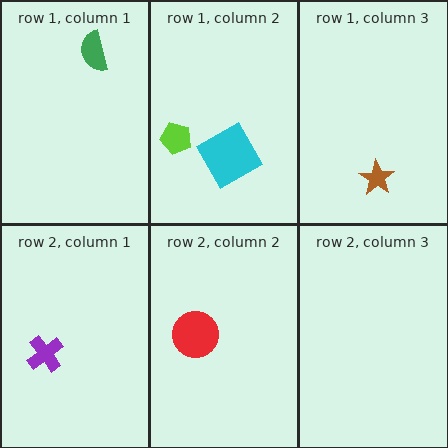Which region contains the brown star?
The row 1, column 3 region.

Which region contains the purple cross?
The row 2, column 1 region.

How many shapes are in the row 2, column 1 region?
1.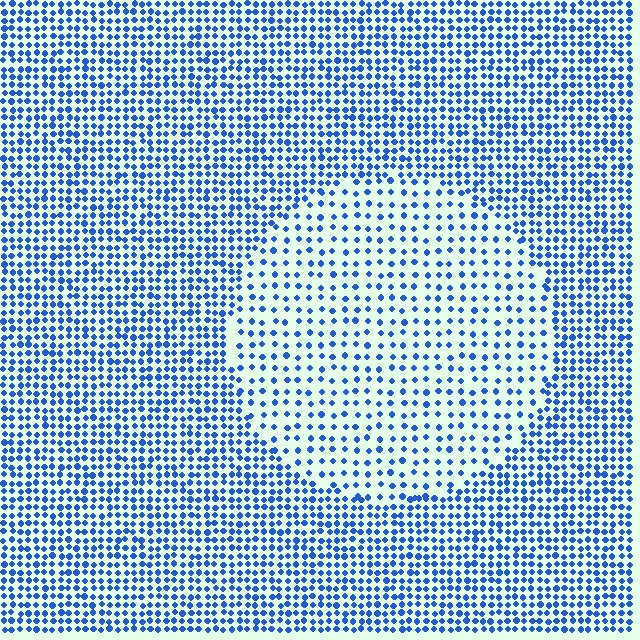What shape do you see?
I see a circle.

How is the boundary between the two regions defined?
The boundary is defined by a change in element density (approximately 2.1x ratio). All elements are the same color, size, and shape.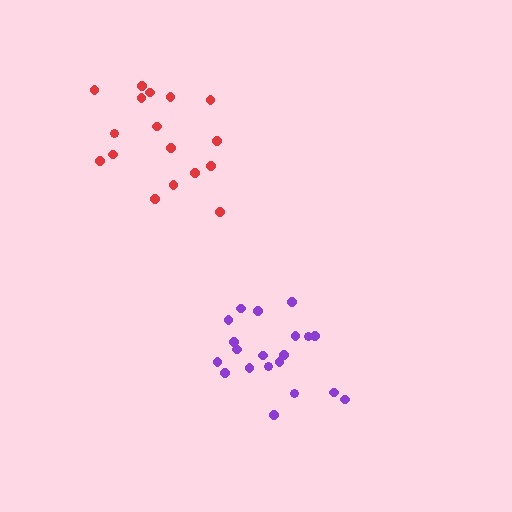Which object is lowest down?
The purple cluster is bottommost.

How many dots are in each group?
Group 1: 20 dots, Group 2: 17 dots (37 total).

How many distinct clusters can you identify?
There are 2 distinct clusters.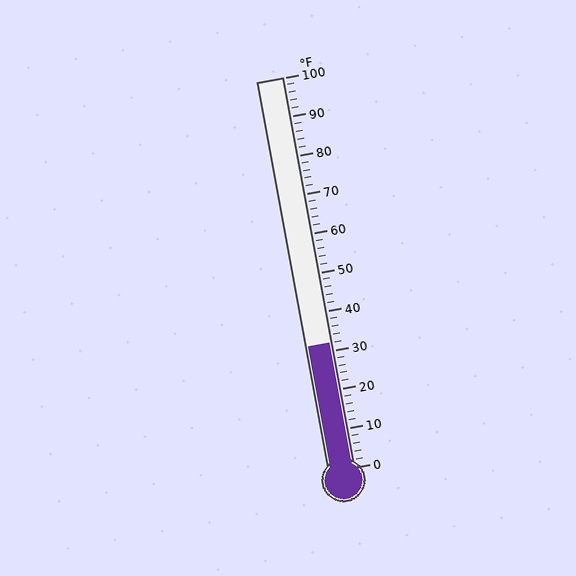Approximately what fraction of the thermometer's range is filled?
The thermometer is filled to approximately 30% of its range.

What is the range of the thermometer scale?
The thermometer scale ranges from 0°F to 100°F.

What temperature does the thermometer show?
The thermometer shows approximately 32°F.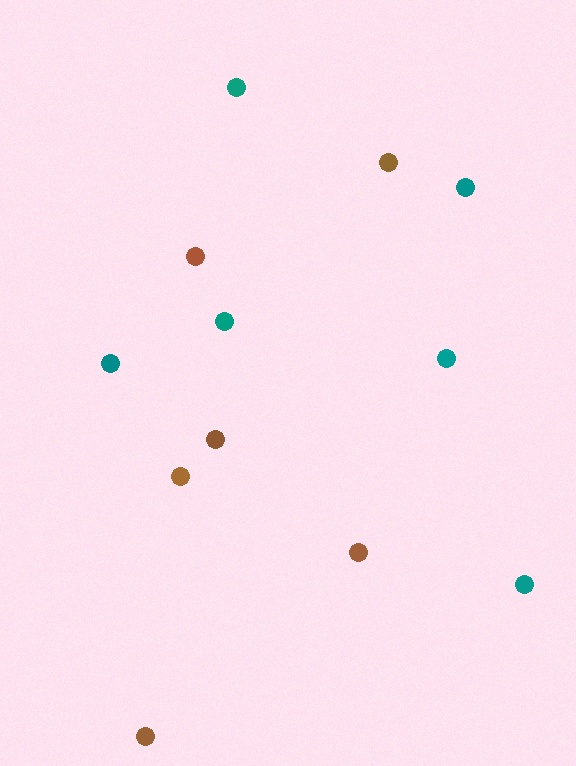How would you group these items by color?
There are 2 groups: one group of teal circles (6) and one group of brown circles (6).